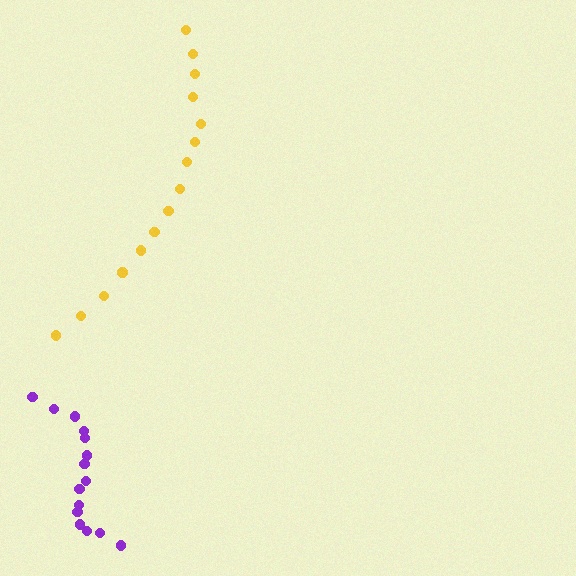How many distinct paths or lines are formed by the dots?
There are 2 distinct paths.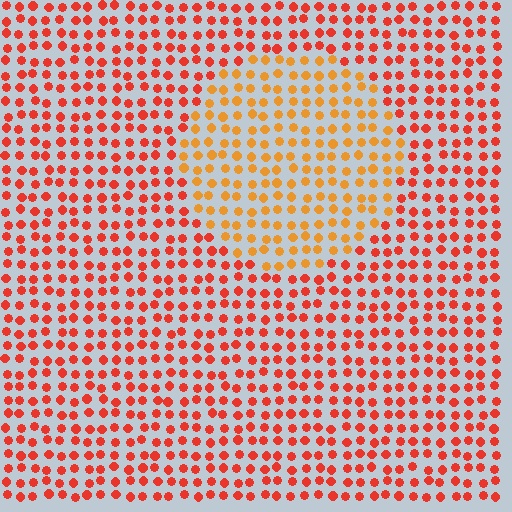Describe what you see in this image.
The image is filled with small red elements in a uniform arrangement. A circle-shaped region is visible where the elements are tinted to a slightly different hue, forming a subtle color boundary.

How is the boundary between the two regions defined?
The boundary is defined purely by a slight shift in hue (about 31 degrees). Spacing, size, and orientation are identical on both sides.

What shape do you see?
I see a circle.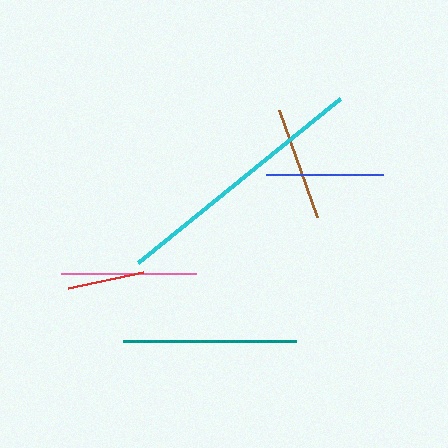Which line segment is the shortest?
The red line is the shortest at approximately 76 pixels.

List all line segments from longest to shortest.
From longest to shortest: cyan, teal, pink, blue, brown, red.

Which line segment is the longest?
The cyan line is the longest at approximately 260 pixels.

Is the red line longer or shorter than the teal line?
The teal line is longer than the red line.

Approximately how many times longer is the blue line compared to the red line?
The blue line is approximately 1.6 times the length of the red line.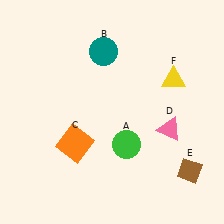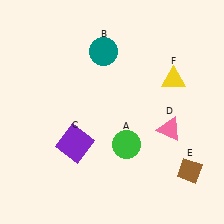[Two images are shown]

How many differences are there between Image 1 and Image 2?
There is 1 difference between the two images.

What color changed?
The square (C) changed from orange in Image 1 to purple in Image 2.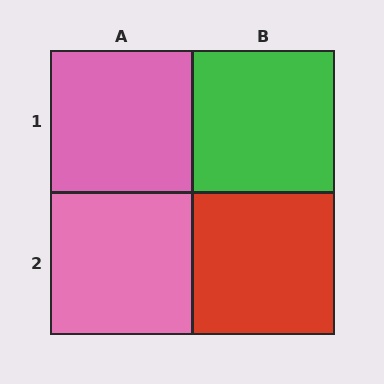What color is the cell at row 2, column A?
Pink.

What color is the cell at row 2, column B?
Red.